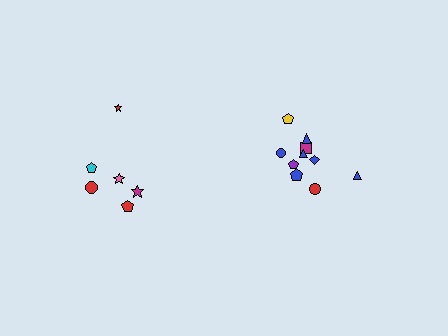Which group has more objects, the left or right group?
The right group.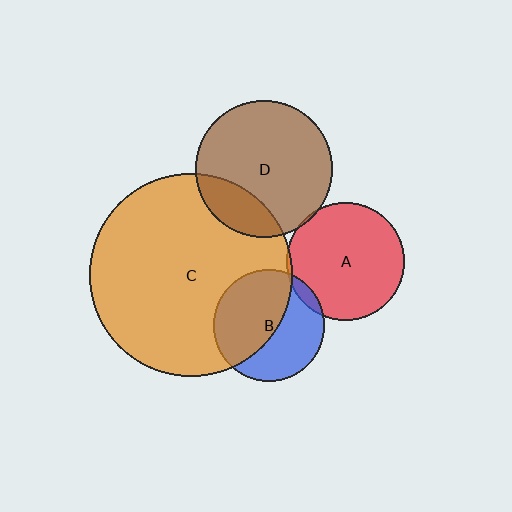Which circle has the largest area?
Circle C (orange).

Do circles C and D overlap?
Yes.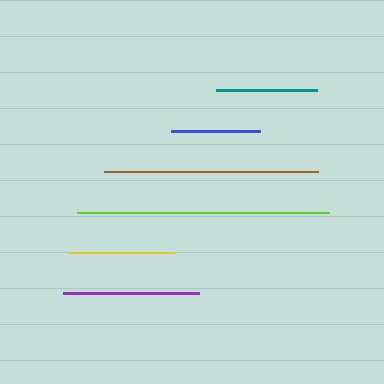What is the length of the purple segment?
The purple segment is approximately 136 pixels long.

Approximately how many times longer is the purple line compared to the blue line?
The purple line is approximately 1.5 times the length of the blue line.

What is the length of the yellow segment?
The yellow segment is approximately 105 pixels long.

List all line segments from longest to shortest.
From longest to shortest: lime, brown, purple, yellow, teal, blue.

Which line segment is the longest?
The lime line is the longest at approximately 252 pixels.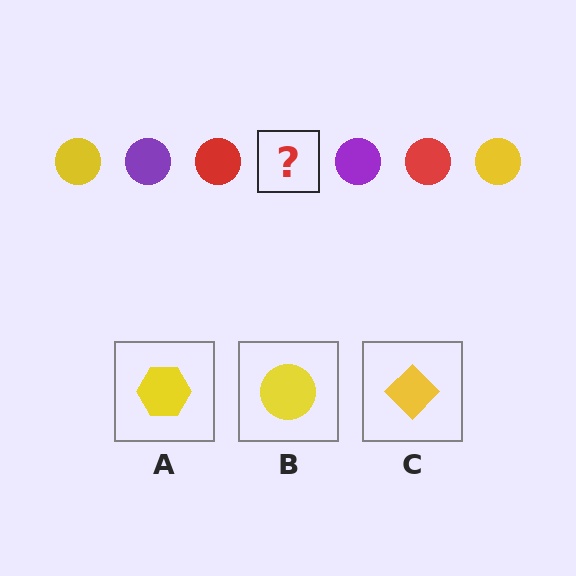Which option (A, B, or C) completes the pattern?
B.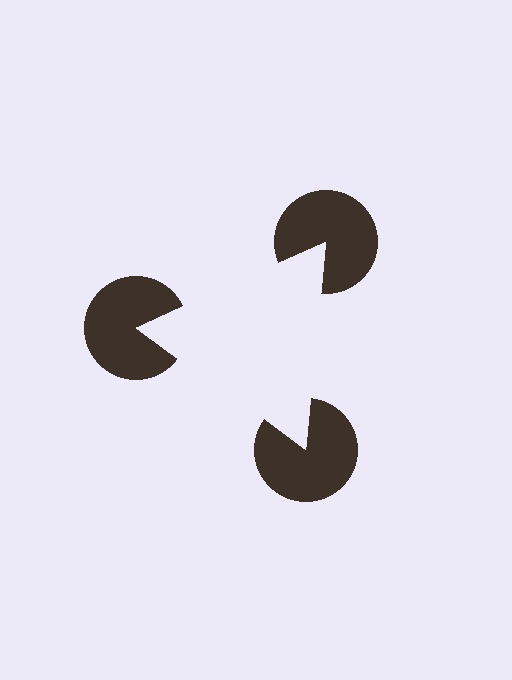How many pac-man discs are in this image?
There are 3 — one at each vertex of the illusory triangle.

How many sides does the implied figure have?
3 sides.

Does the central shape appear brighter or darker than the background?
It typically appears slightly brighter than the background, even though no actual brightness change is drawn.